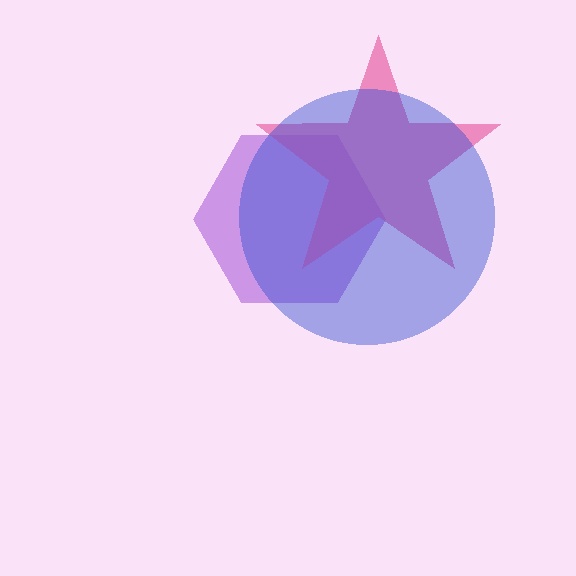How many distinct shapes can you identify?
There are 3 distinct shapes: a purple hexagon, a pink star, a blue circle.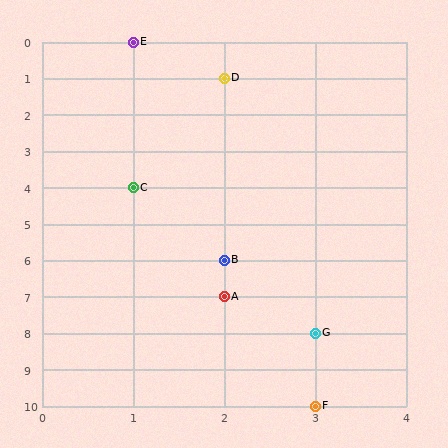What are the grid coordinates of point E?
Point E is at grid coordinates (1, 0).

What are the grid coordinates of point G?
Point G is at grid coordinates (3, 8).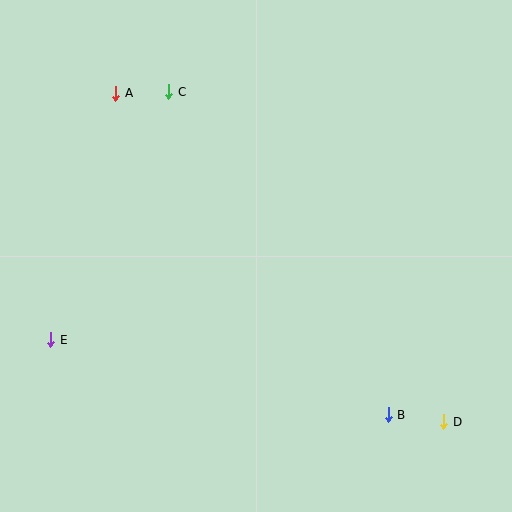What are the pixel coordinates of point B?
Point B is at (388, 415).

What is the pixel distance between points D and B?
The distance between D and B is 56 pixels.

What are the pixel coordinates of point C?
Point C is at (169, 92).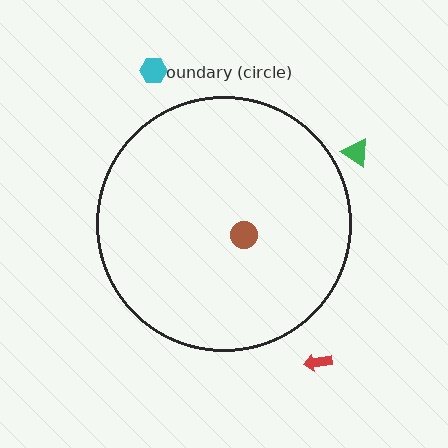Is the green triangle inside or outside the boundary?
Outside.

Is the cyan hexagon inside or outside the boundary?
Outside.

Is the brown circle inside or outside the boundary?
Inside.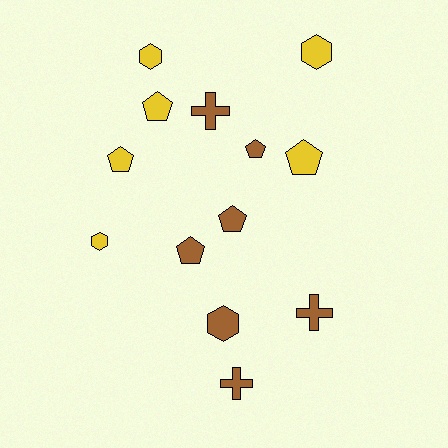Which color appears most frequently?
Brown, with 7 objects.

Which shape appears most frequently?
Pentagon, with 6 objects.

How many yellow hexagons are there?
There are 3 yellow hexagons.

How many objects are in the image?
There are 13 objects.